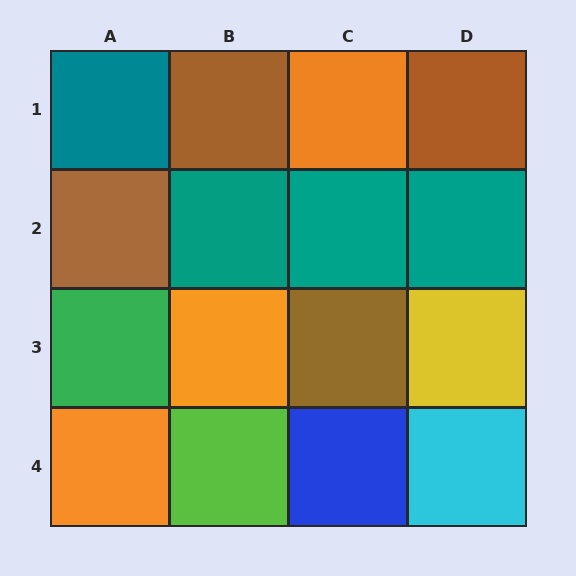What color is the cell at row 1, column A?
Teal.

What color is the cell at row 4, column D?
Cyan.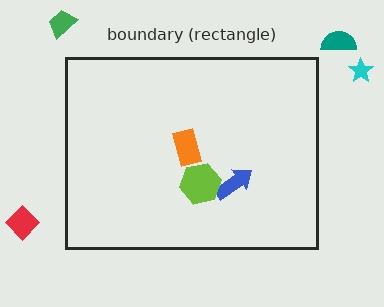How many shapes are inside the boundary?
3 inside, 4 outside.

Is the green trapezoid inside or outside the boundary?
Outside.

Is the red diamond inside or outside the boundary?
Outside.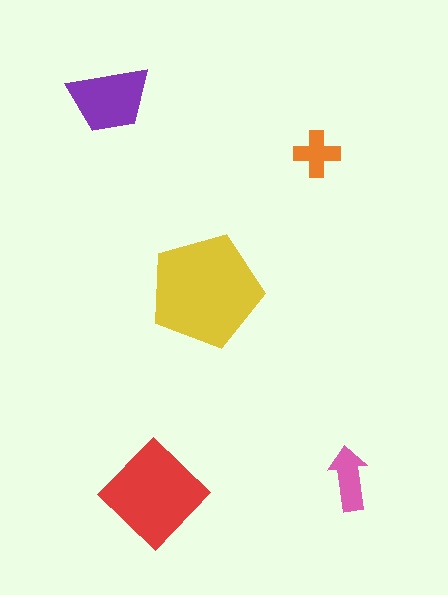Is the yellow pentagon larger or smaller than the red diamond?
Larger.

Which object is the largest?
The yellow pentagon.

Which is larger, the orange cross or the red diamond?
The red diamond.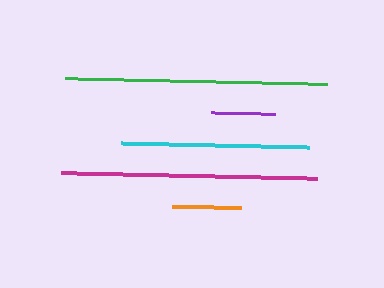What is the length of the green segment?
The green segment is approximately 262 pixels long.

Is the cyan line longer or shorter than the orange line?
The cyan line is longer than the orange line.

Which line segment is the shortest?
The purple line is the shortest at approximately 64 pixels.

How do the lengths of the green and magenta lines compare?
The green and magenta lines are approximately the same length.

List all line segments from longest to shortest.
From longest to shortest: green, magenta, cyan, orange, purple.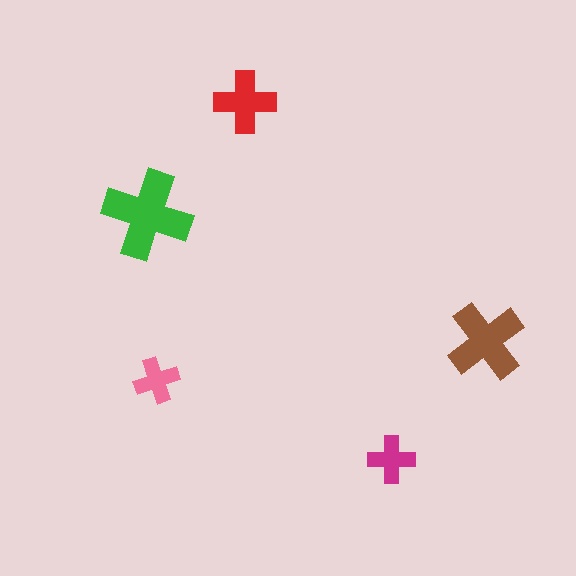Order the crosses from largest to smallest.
the green one, the brown one, the red one, the magenta one, the pink one.